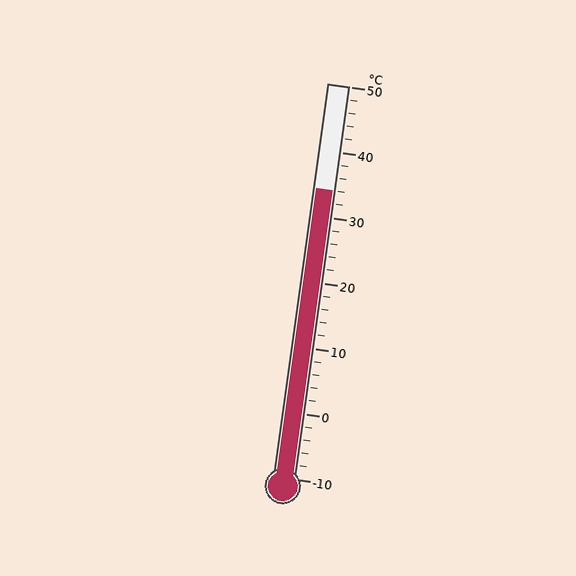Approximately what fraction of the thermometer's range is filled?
The thermometer is filled to approximately 75% of its range.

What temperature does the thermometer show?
The thermometer shows approximately 34°C.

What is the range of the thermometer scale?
The thermometer scale ranges from -10°C to 50°C.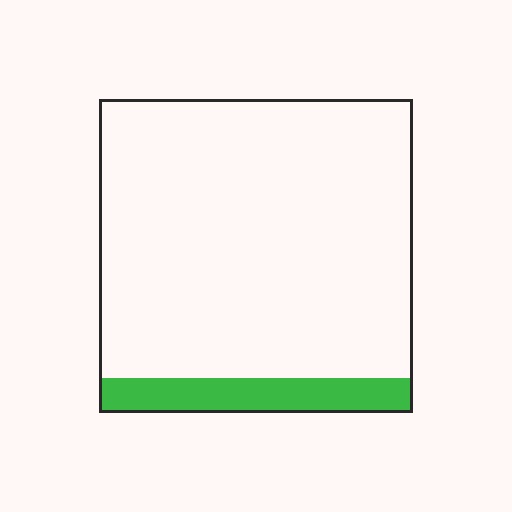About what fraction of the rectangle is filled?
About one tenth (1/10).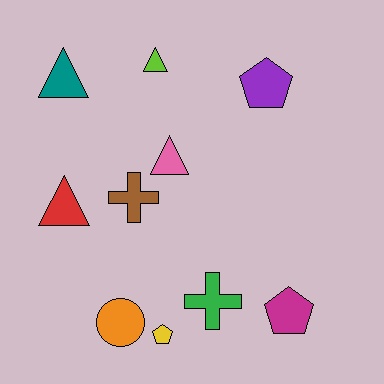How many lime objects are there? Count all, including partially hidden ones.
There is 1 lime object.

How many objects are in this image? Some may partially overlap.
There are 10 objects.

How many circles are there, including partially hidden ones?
There is 1 circle.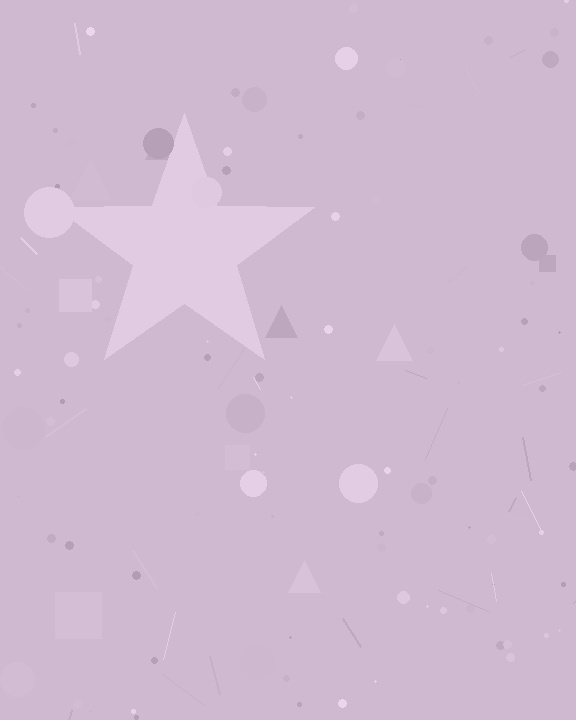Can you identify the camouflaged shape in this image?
The camouflaged shape is a star.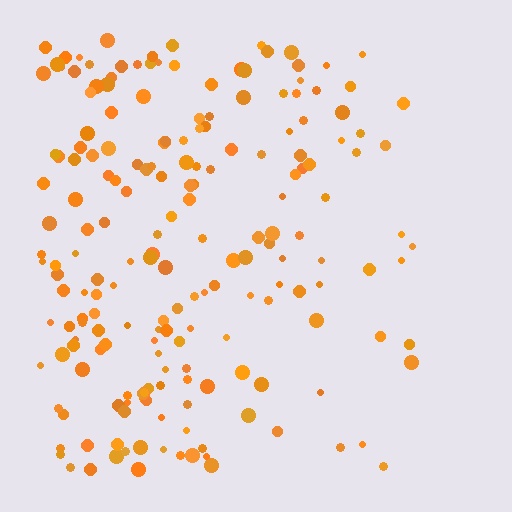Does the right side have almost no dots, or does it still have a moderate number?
Still a moderate number, just noticeably fewer than the left.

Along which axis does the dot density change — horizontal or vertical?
Horizontal.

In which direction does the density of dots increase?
From right to left, with the left side densest.